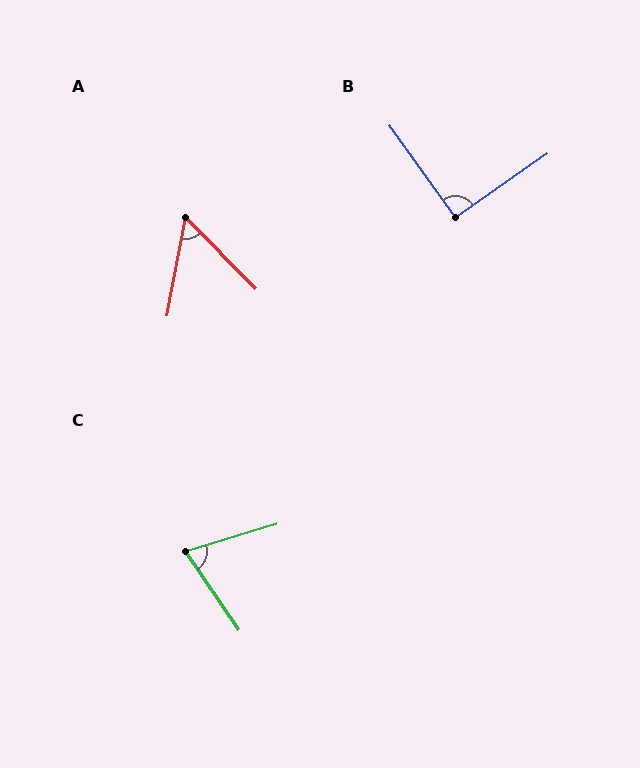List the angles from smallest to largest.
A (55°), C (72°), B (90°).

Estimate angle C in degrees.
Approximately 72 degrees.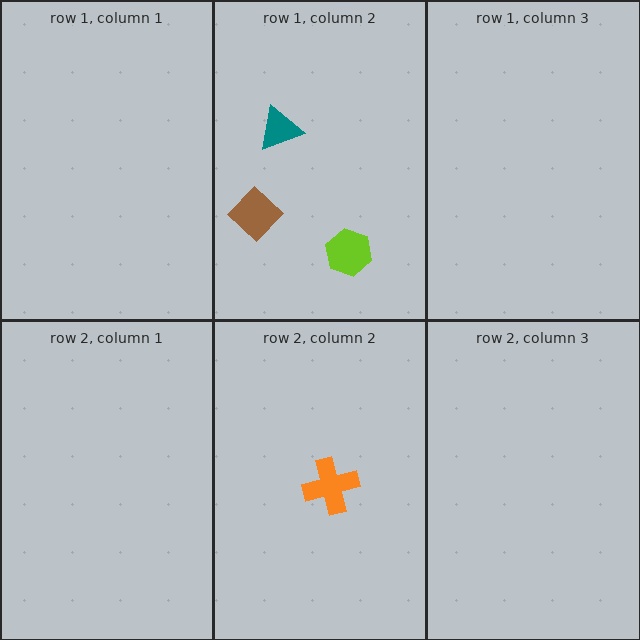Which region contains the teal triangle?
The row 1, column 2 region.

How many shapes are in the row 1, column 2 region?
3.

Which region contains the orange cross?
The row 2, column 2 region.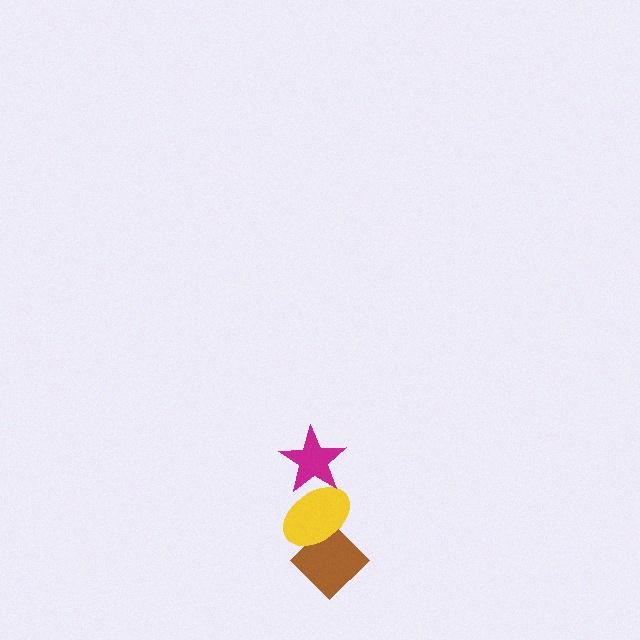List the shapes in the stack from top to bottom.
From top to bottom: the magenta star, the yellow ellipse, the brown diamond.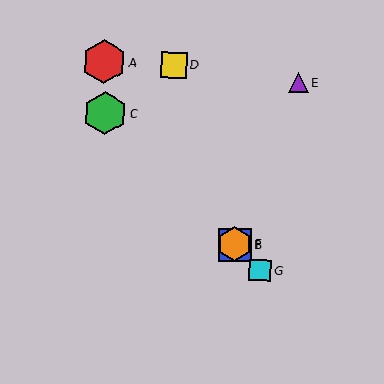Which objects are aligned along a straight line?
Objects B, C, F, G are aligned along a straight line.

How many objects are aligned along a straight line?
4 objects (B, C, F, G) are aligned along a straight line.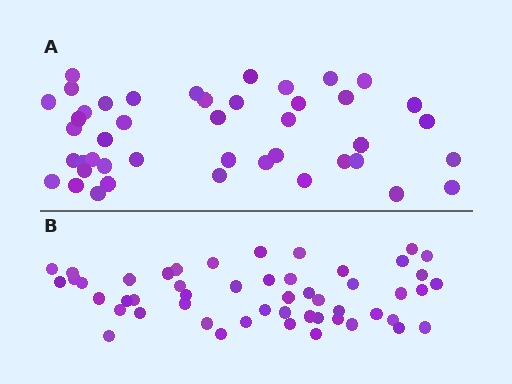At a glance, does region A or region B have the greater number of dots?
Region B (the bottom region) has more dots.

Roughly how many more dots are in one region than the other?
Region B has roughly 8 or so more dots than region A.